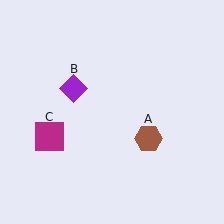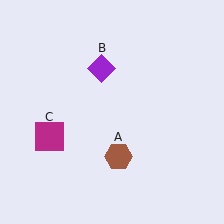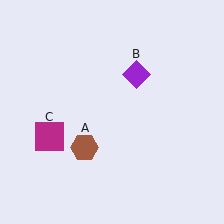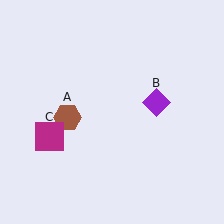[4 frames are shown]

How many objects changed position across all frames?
2 objects changed position: brown hexagon (object A), purple diamond (object B).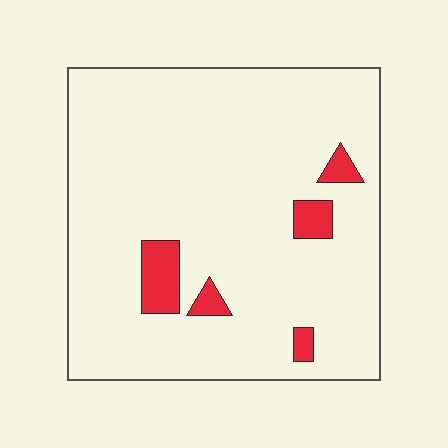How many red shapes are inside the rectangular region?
5.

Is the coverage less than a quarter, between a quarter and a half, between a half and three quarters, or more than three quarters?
Less than a quarter.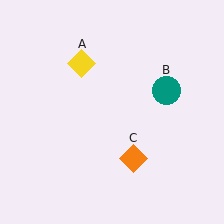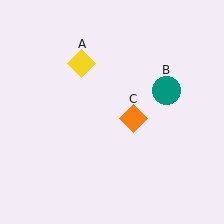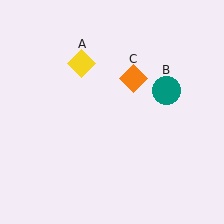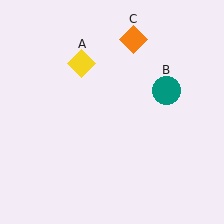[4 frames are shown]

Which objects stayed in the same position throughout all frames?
Yellow diamond (object A) and teal circle (object B) remained stationary.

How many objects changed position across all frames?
1 object changed position: orange diamond (object C).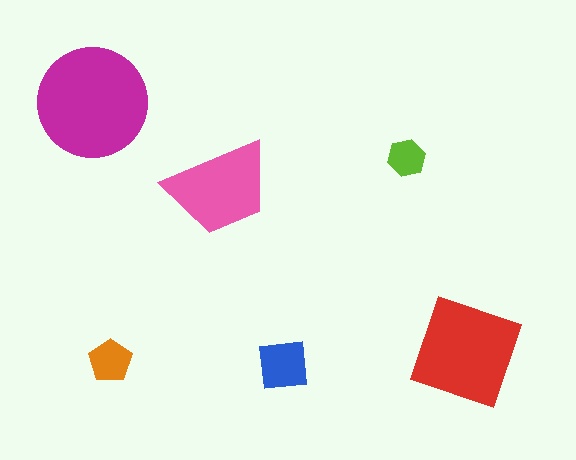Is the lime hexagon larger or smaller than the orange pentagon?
Smaller.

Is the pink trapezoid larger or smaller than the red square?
Smaller.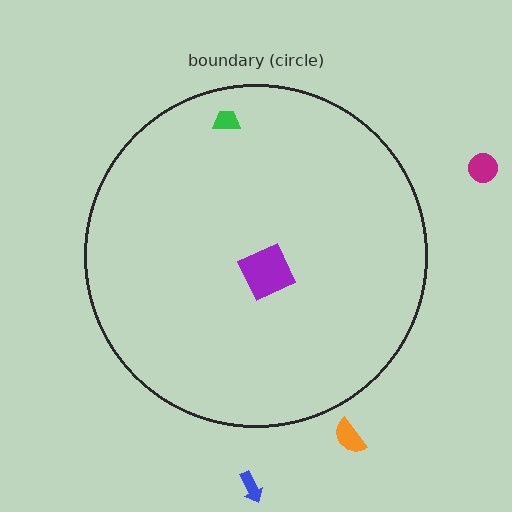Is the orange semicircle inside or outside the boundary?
Outside.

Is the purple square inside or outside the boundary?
Inside.